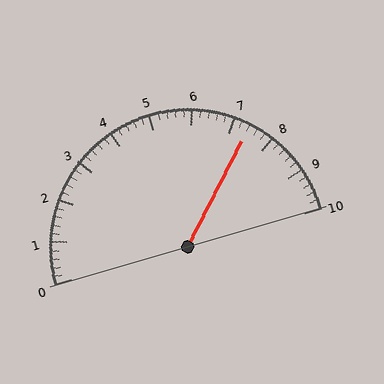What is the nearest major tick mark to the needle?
The nearest major tick mark is 7.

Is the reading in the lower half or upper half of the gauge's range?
The reading is in the upper half of the range (0 to 10).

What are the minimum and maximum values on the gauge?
The gauge ranges from 0 to 10.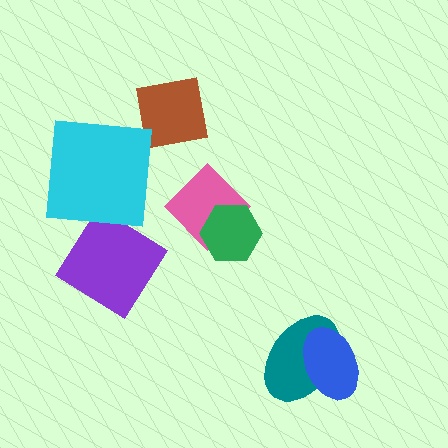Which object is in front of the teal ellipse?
The blue ellipse is in front of the teal ellipse.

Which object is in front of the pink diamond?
The green hexagon is in front of the pink diamond.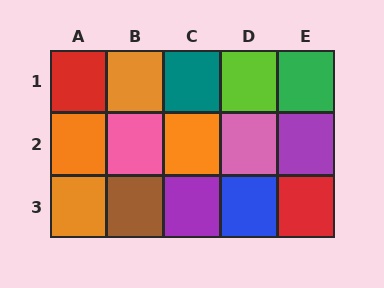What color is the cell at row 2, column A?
Orange.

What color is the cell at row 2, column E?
Purple.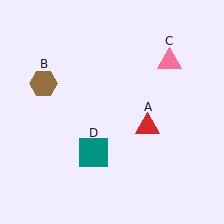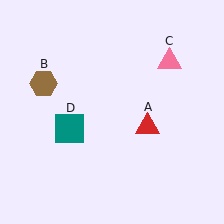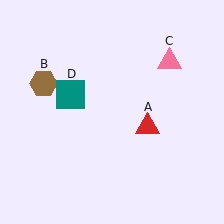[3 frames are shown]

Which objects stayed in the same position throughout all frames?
Red triangle (object A) and brown hexagon (object B) and pink triangle (object C) remained stationary.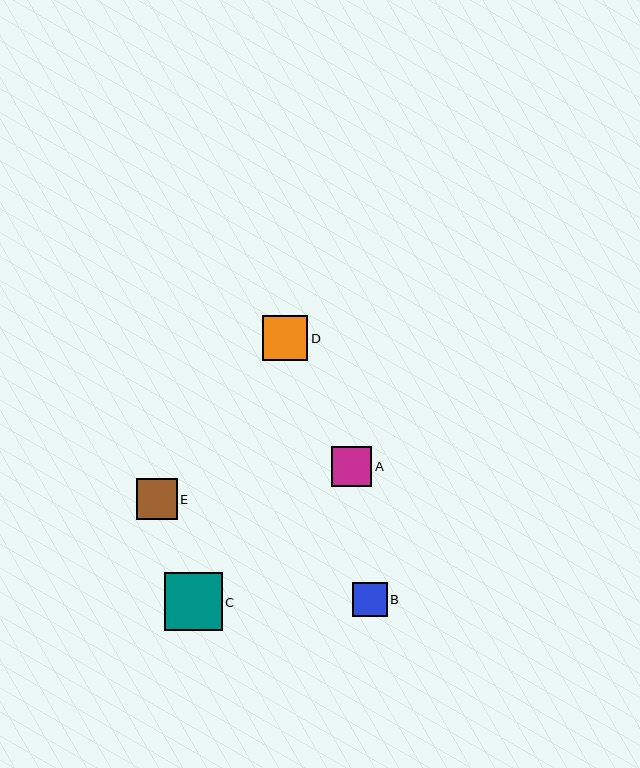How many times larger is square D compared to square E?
Square D is approximately 1.1 times the size of square E.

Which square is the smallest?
Square B is the smallest with a size of approximately 34 pixels.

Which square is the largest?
Square C is the largest with a size of approximately 57 pixels.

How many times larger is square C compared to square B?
Square C is approximately 1.7 times the size of square B.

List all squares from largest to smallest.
From largest to smallest: C, D, E, A, B.